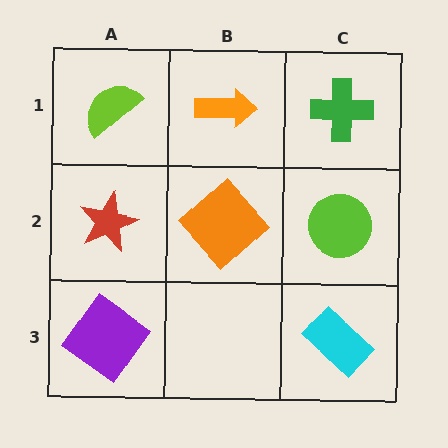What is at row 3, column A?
A purple diamond.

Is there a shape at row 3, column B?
No, that cell is empty.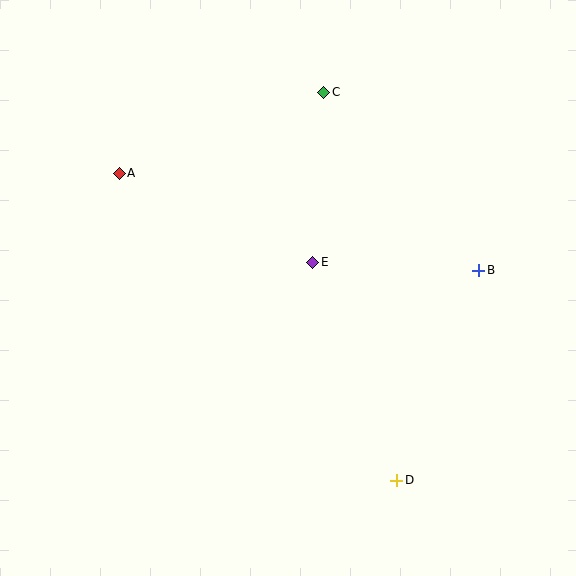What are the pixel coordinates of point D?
Point D is at (397, 480).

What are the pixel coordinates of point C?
Point C is at (324, 92).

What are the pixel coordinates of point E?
Point E is at (313, 262).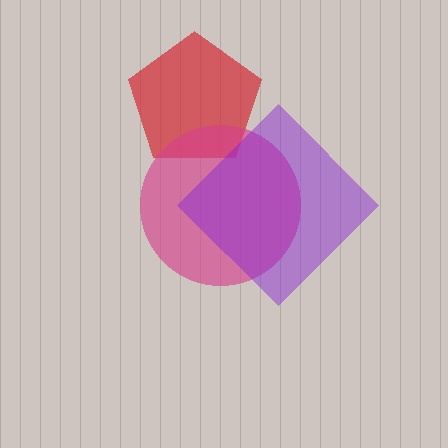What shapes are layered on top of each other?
The layered shapes are: a red pentagon, a magenta circle, a purple diamond.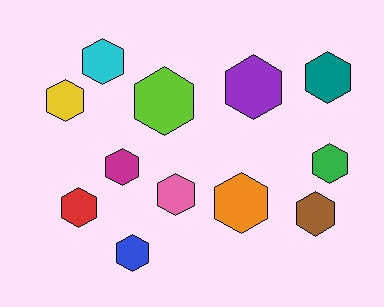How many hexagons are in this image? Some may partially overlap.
There are 12 hexagons.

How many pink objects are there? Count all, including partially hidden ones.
There is 1 pink object.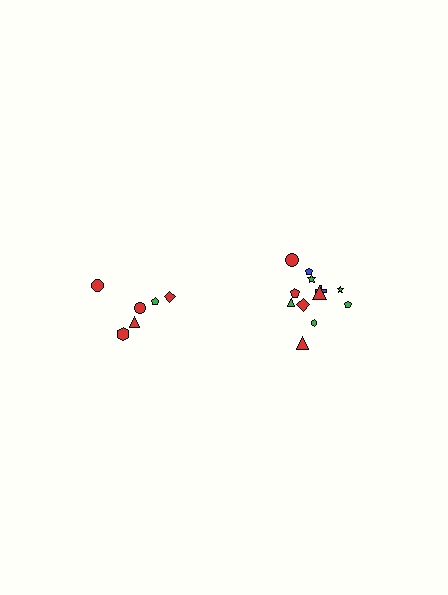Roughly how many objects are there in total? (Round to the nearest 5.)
Roughly 20 objects in total.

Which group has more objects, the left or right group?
The right group.